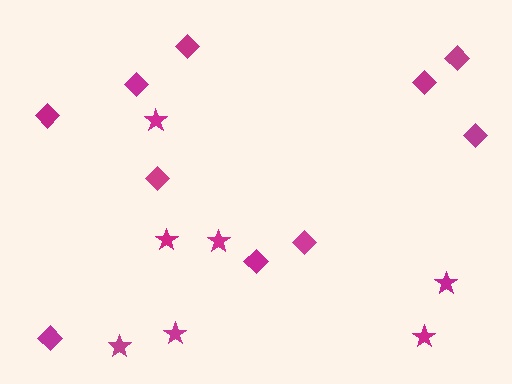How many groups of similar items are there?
There are 2 groups: one group of stars (7) and one group of diamonds (10).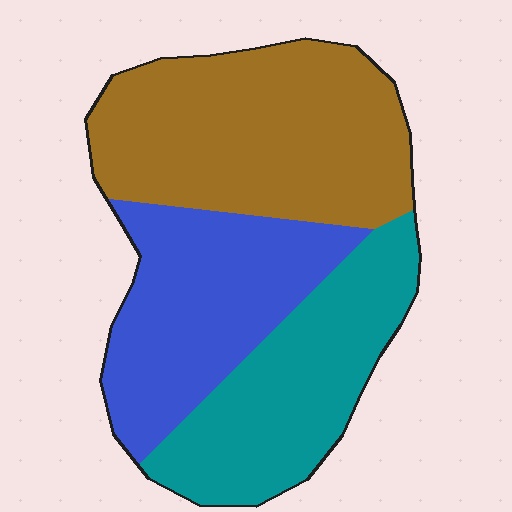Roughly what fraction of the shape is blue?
Blue takes up about one third (1/3) of the shape.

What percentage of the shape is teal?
Teal covers 29% of the shape.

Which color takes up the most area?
Brown, at roughly 40%.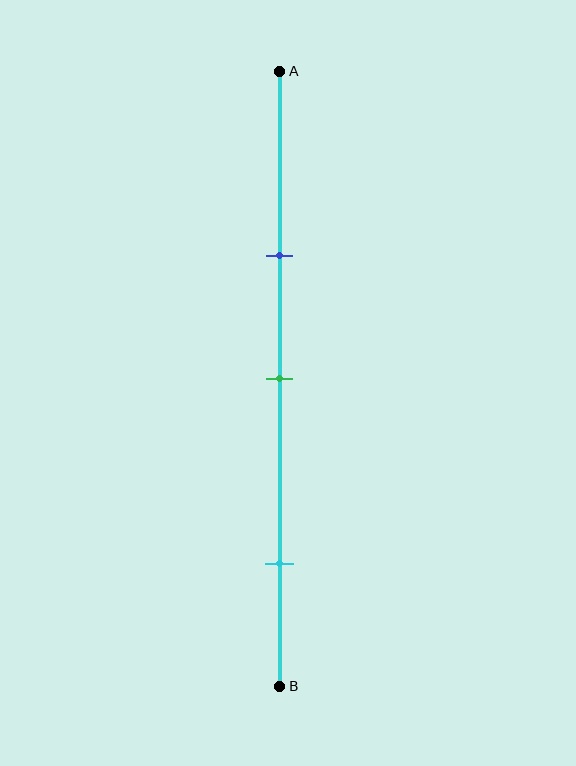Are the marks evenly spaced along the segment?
No, the marks are not evenly spaced.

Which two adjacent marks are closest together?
The blue and green marks are the closest adjacent pair.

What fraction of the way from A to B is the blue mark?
The blue mark is approximately 30% (0.3) of the way from A to B.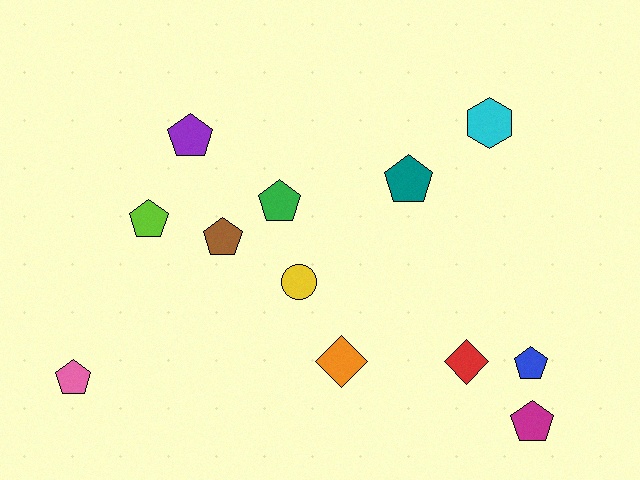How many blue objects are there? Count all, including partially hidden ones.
There is 1 blue object.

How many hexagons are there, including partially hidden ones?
There is 1 hexagon.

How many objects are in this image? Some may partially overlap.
There are 12 objects.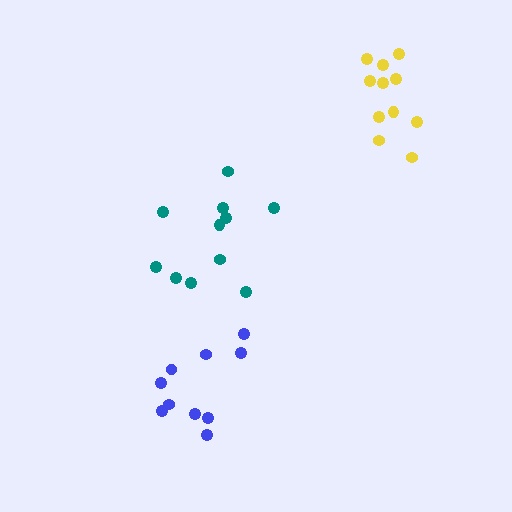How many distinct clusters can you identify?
There are 3 distinct clusters.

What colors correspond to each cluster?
The clusters are colored: blue, teal, yellow.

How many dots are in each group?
Group 1: 10 dots, Group 2: 11 dots, Group 3: 11 dots (32 total).